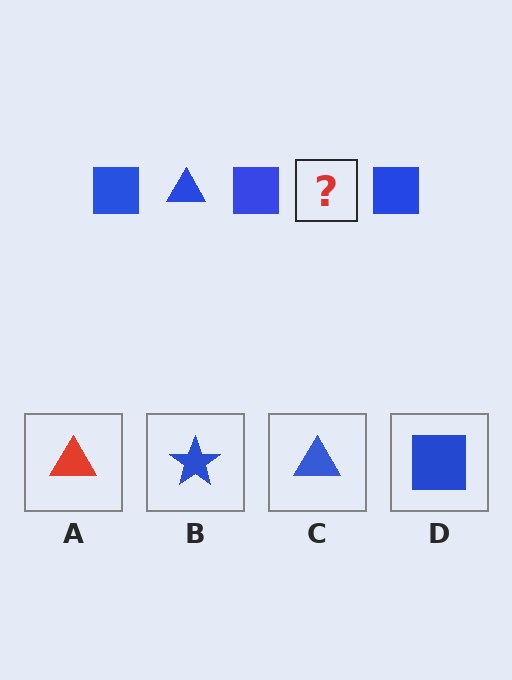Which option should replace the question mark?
Option C.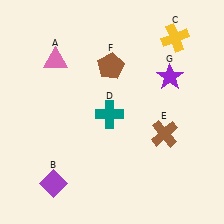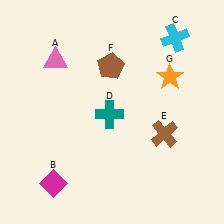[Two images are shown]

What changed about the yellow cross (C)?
In Image 1, C is yellow. In Image 2, it changed to cyan.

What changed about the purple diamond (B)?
In Image 1, B is purple. In Image 2, it changed to magenta.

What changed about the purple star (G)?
In Image 1, G is purple. In Image 2, it changed to orange.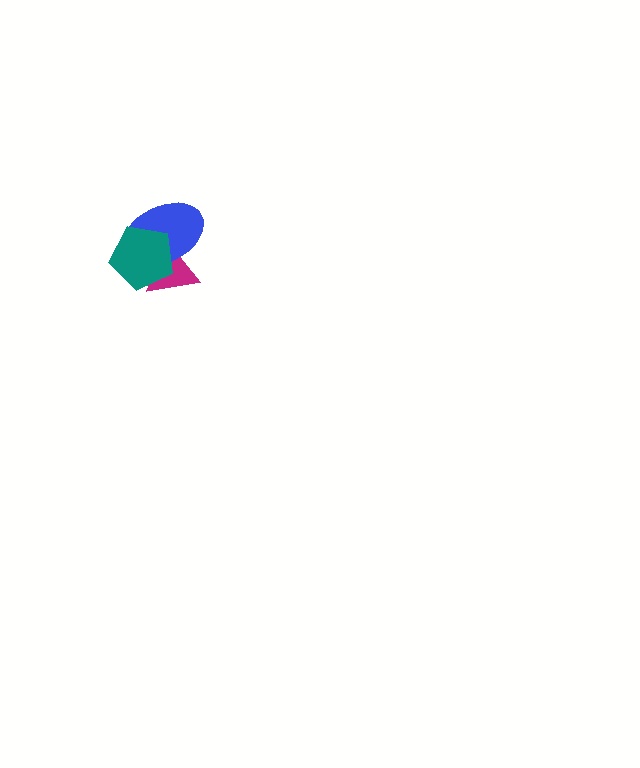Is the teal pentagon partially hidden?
No, no other shape covers it.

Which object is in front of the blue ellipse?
The teal pentagon is in front of the blue ellipse.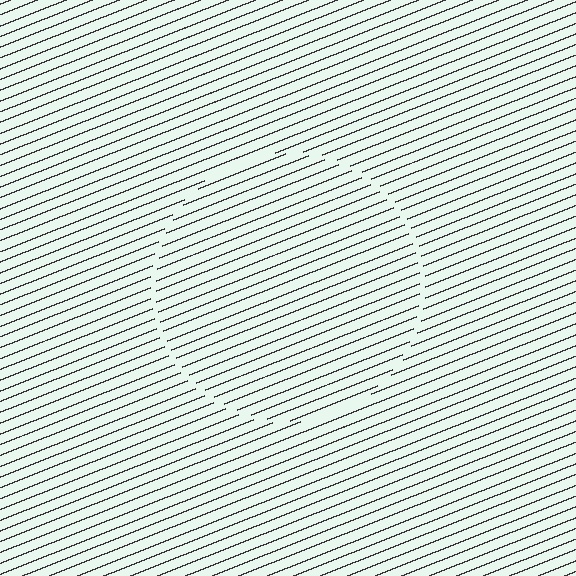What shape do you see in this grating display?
An illusory circle. The interior of the shape contains the same grating, shifted by half a period — the contour is defined by the phase discontinuity where line-ends from the inner and outer gratings abut.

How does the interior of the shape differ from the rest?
The interior of the shape contains the same grating, shifted by half a period — the contour is defined by the phase discontinuity where line-ends from the inner and outer gratings abut.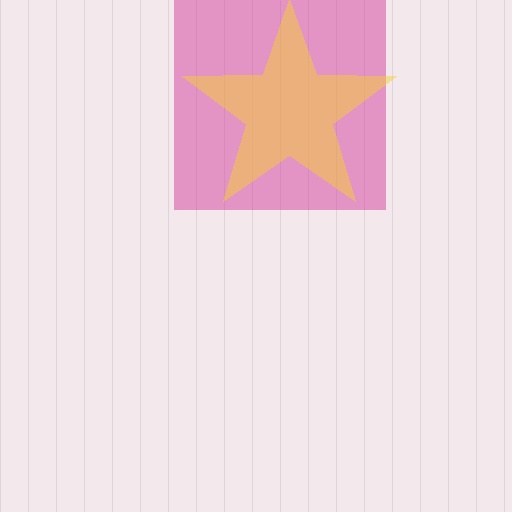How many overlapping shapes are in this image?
There are 2 overlapping shapes in the image.